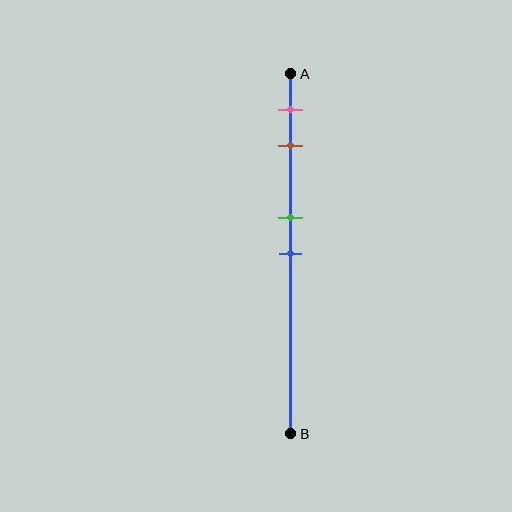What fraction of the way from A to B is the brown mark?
The brown mark is approximately 20% (0.2) of the way from A to B.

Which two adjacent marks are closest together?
The green and blue marks are the closest adjacent pair.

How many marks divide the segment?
There are 4 marks dividing the segment.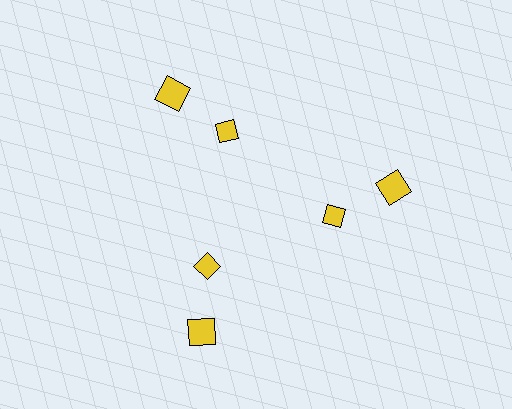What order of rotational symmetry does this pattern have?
This pattern has 3-fold rotational symmetry.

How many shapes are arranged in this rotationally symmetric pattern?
There are 6 shapes, arranged in 3 groups of 2.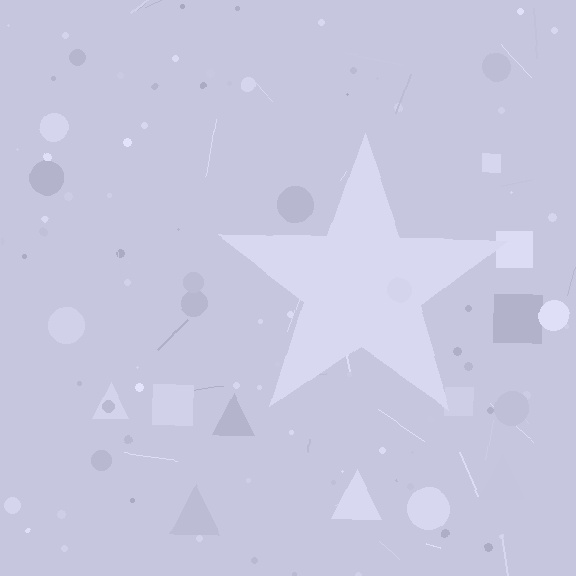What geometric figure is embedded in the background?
A star is embedded in the background.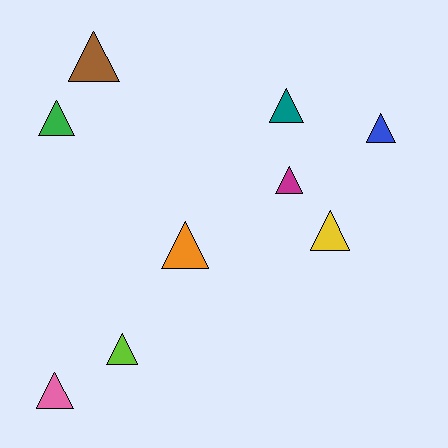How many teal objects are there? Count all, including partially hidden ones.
There is 1 teal object.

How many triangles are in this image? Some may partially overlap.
There are 9 triangles.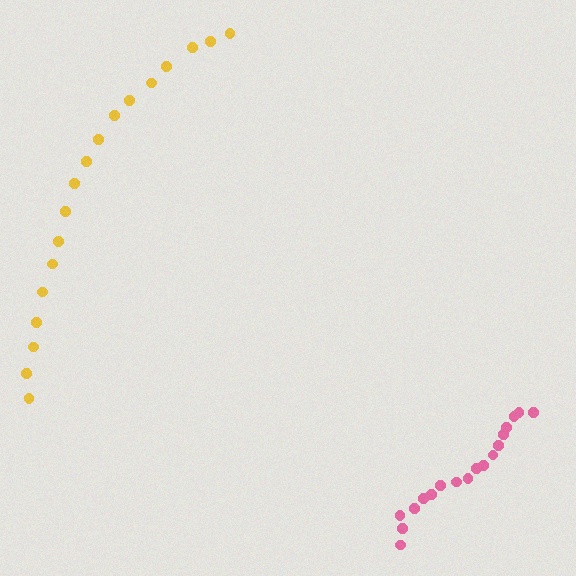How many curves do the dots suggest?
There are 2 distinct paths.